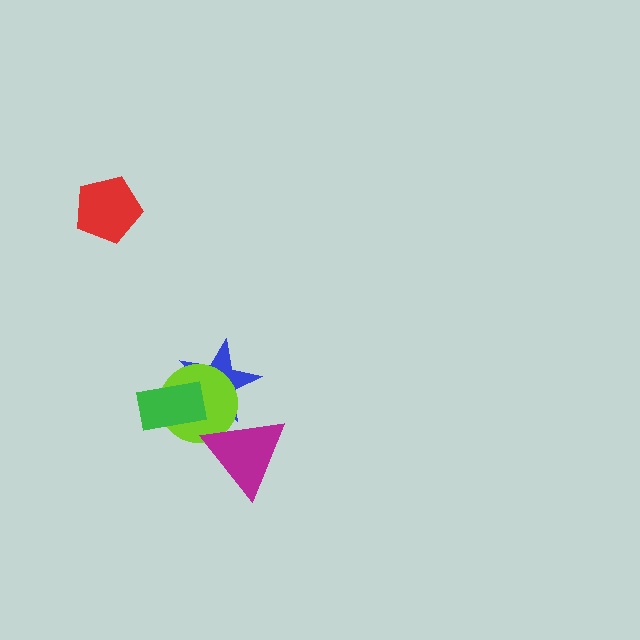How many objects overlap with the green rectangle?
2 objects overlap with the green rectangle.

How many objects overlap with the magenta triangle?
2 objects overlap with the magenta triangle.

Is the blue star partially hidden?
Yes, it is partially covered by another shape.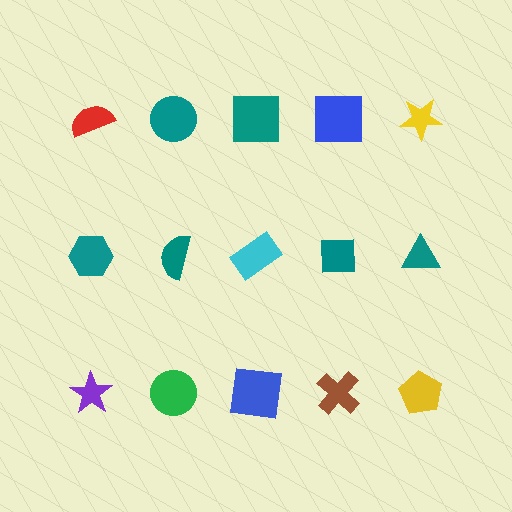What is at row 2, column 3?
A cyan rectangle.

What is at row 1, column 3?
A teal square.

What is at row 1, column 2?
A teal circle.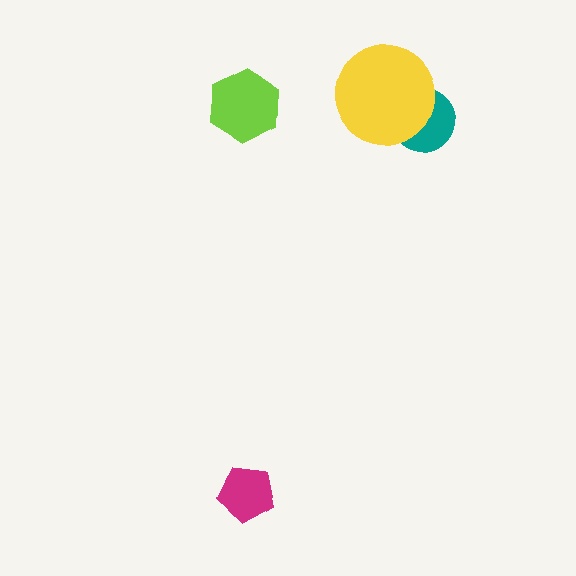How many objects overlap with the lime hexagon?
0 objects overlap with the lime hexagon.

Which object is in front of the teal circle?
The yellow circle is in front of the teal circle.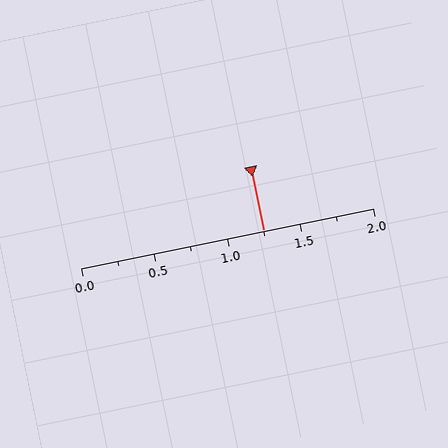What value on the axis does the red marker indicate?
The marker indicates approximately 1.25.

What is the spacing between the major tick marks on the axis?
The major ticks are spaced 0.5 apart.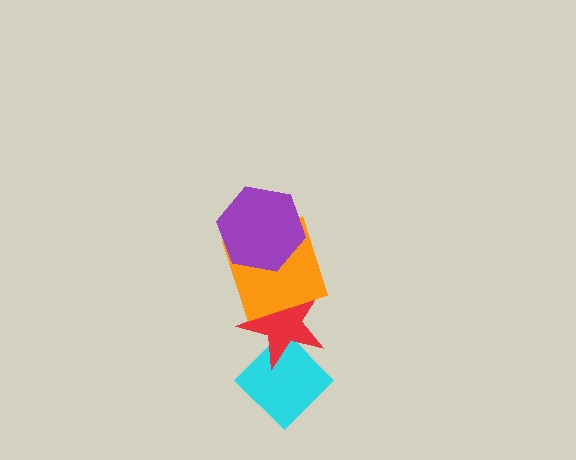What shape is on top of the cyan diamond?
The red star is on top of the cyan diamond.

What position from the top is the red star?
The red star is 3rd from the top.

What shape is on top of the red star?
The orange square is on top of the red star.